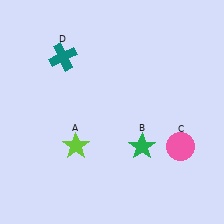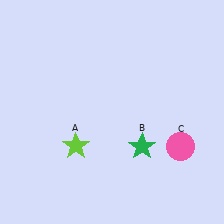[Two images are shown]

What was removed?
The teal cross (D) was removed in Image 2.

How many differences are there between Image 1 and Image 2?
There is 1 difference between the two images.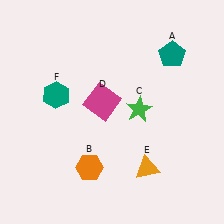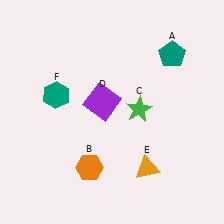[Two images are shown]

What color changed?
The square (D) changed from magenta in Image 1 to purple in Image 2.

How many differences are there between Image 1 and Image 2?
There is 1 difference between the two images.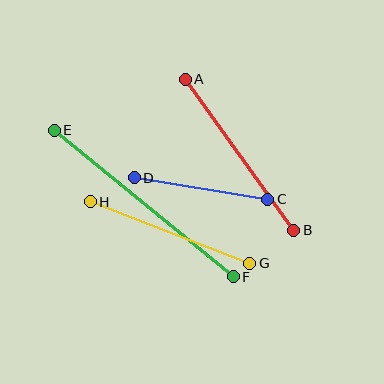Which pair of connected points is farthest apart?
Points E and F are farthest apart.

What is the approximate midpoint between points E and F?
The midpoint is at approximately (144, 203) pixels.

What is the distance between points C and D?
The distance is approximately 135 pixels.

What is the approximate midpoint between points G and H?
The midpoint is at approximately (170, 233) pixels.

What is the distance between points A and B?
The distance is approximately 186 pixels.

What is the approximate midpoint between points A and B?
The midpoint is at approximately (239, 155) pixels.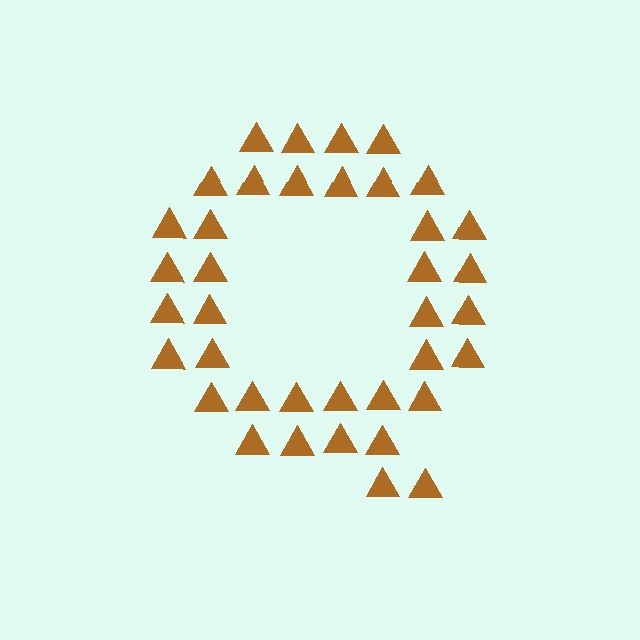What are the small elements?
The small elements are triangles.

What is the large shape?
The large shape is the letter Q.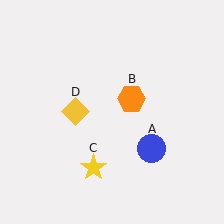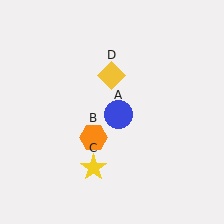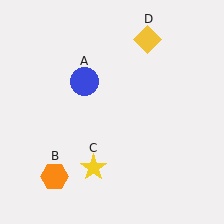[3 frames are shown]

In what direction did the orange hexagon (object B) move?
The orange hexagon (object B) moved down and to the left.